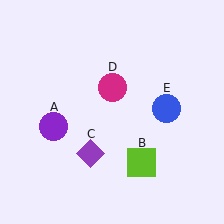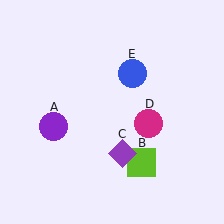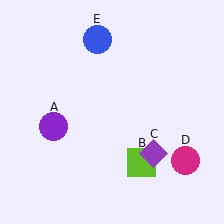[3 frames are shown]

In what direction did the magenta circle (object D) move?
The magenta circle (object D) moved down and to the right.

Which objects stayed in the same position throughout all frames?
Purple circle (object A) and lime square (object B) remained stationary.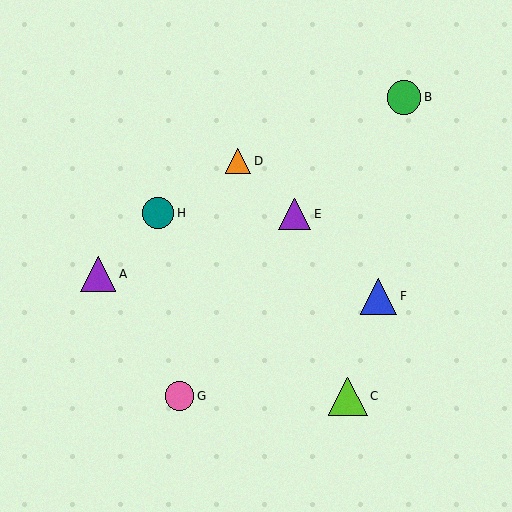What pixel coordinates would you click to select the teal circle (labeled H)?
Click at (158, 213) to select the teal circle H.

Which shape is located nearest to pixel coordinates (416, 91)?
The green circle (labeled B) at (404, 97) is nearest to that location.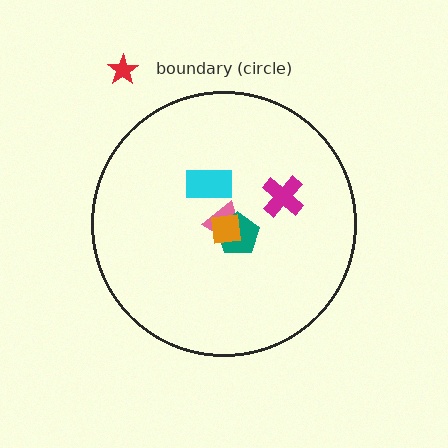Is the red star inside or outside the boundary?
Outside.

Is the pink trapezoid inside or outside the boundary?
Inside.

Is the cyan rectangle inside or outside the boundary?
Inside.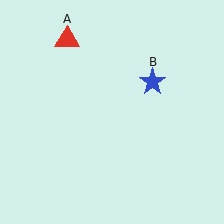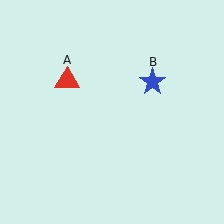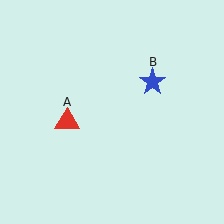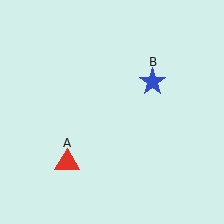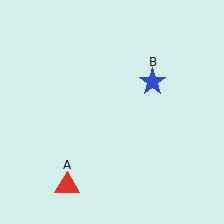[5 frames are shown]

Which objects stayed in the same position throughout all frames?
Blue star (object B) remained stationary.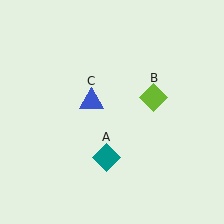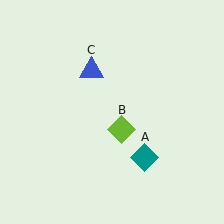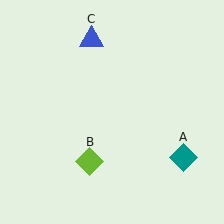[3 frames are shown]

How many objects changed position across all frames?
3 objects changed position: teal diamond (object A), lime diamond (object B), blue triangle (object C).